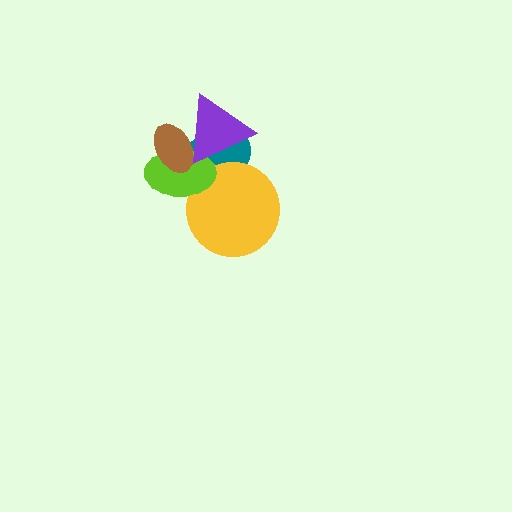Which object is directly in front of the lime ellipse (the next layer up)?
The purple triangle is directly in front of the lime ellipse.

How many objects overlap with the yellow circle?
2 objects overlap with the yellow circle.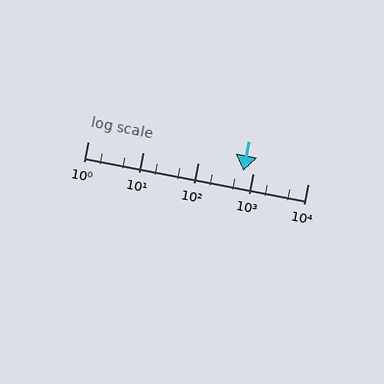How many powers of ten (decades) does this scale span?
The scale spans 4 decades, from 1 to 10000.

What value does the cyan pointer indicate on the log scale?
The pointer indicates approximately 670.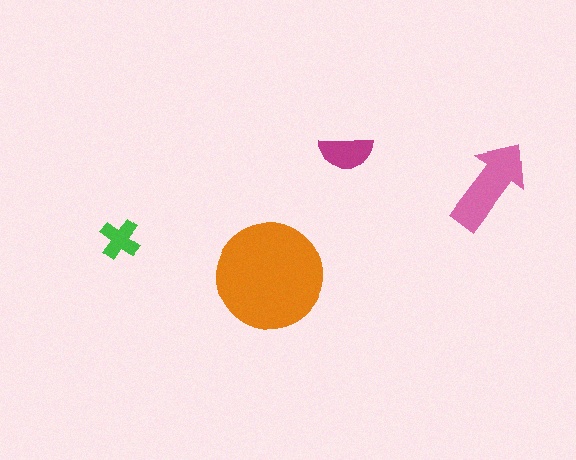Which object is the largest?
The orange circle.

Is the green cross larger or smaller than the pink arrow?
Smaller.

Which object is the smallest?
The green cross.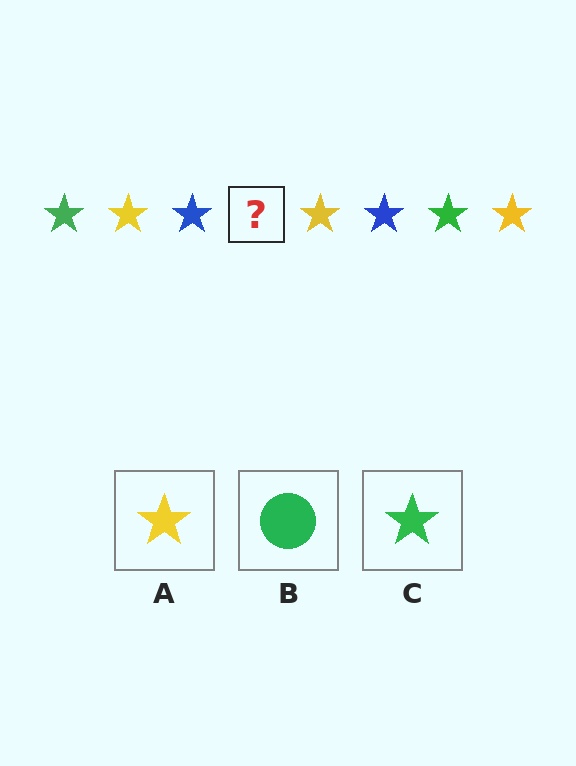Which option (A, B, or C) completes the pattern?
C.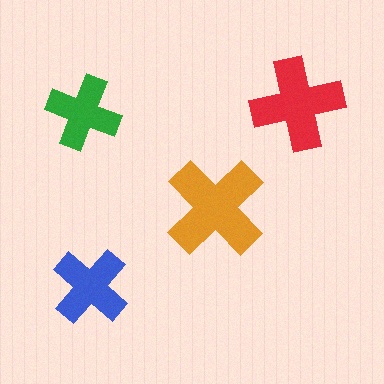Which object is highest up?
The red cross is topmost.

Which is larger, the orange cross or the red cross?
The orange one.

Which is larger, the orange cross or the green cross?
The orange one.